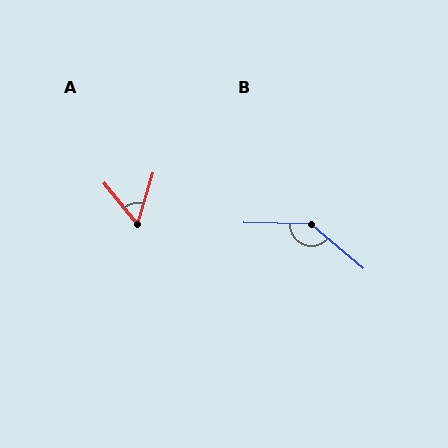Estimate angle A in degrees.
Approximately 56 degrees.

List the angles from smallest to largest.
A (56°), B (141°).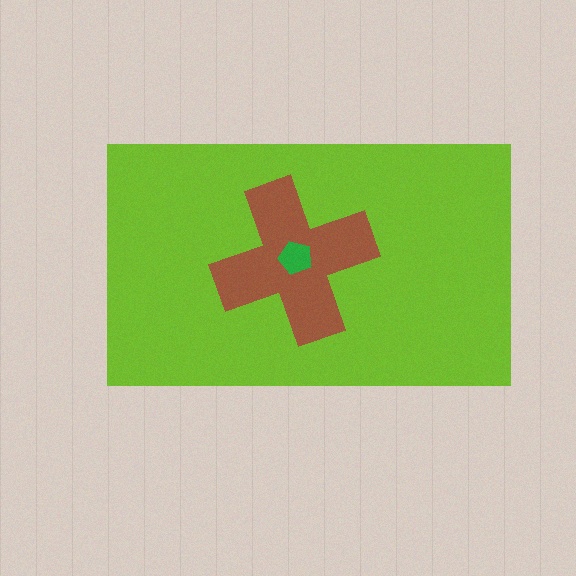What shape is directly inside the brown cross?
The green pentagon.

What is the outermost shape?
The lime rectangle.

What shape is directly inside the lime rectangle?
The brown cross.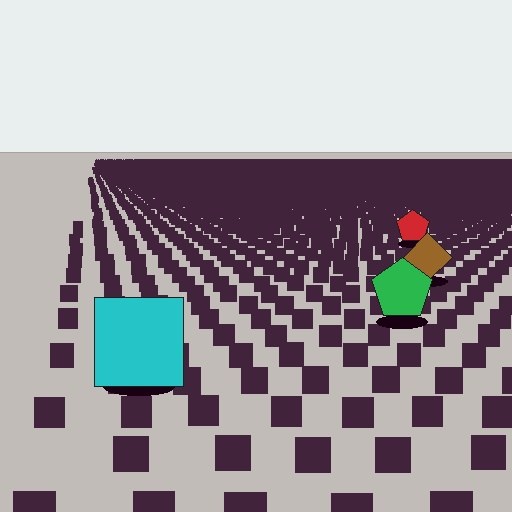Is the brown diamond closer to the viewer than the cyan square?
No. The cyan square is closer — you can tell from the texture gradient: the ground texture is coarser near it.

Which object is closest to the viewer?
The cyan square is closest. The texture marks near it are larger and more spread out.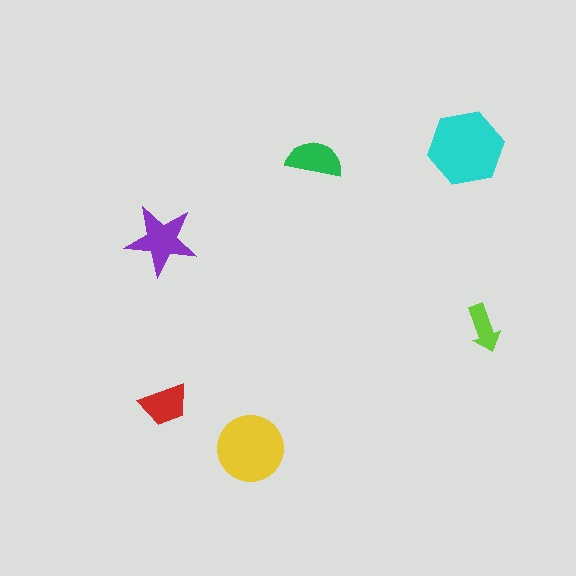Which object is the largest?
The cyan hexagon.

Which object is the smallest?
The lime arrow.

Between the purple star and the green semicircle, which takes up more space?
The purple star.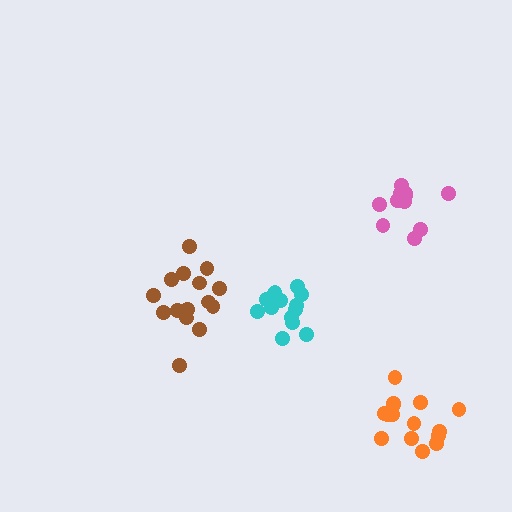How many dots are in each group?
Group 1: 15 dots, Group 2: 15 dots, Group 3: 11 dots, Group 4: 15 dots (56 total).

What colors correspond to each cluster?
The clusters are colored: cyan, brown, pink, orange.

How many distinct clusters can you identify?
There are 4 distinct clusters.